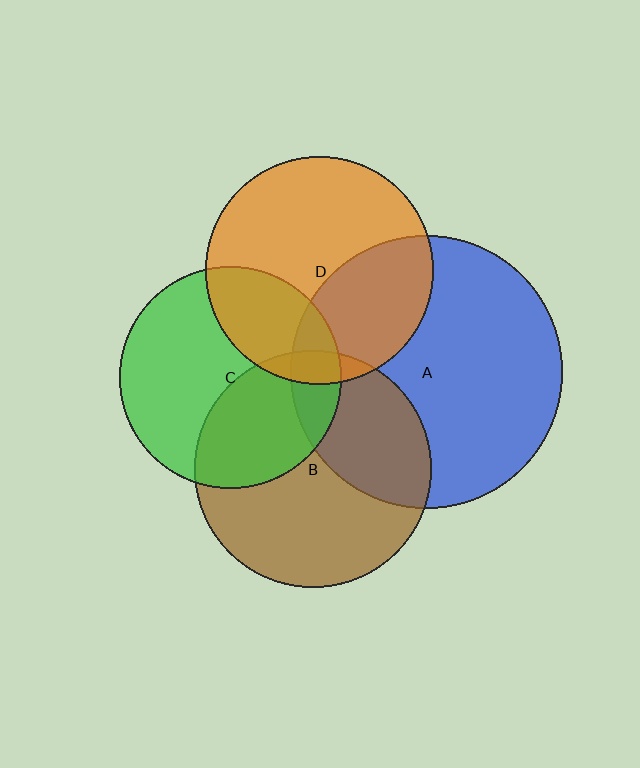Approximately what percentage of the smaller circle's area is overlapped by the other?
Approximately 35%.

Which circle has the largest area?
Circle A (blue).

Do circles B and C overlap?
Yes.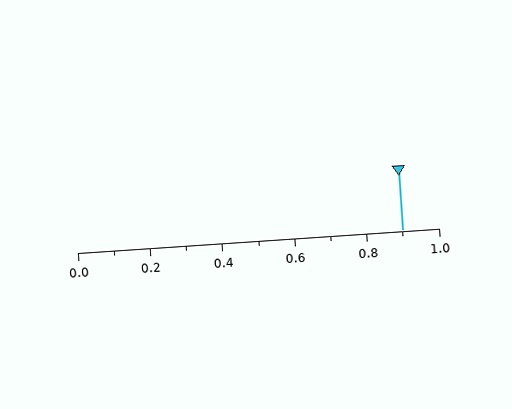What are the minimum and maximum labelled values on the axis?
The axis runs from 0.0 to 1.0.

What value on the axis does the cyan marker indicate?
The marker indicates approximately 0.9.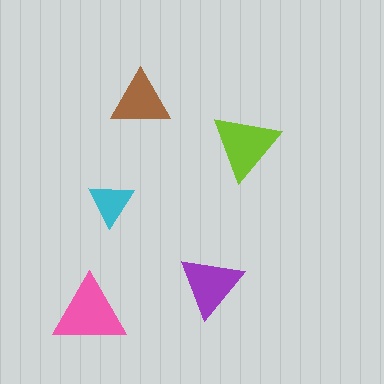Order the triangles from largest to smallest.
the pink one, the lime one, the purple one, the brown one, the cyan one.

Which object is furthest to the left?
The pink triangle is leftmost.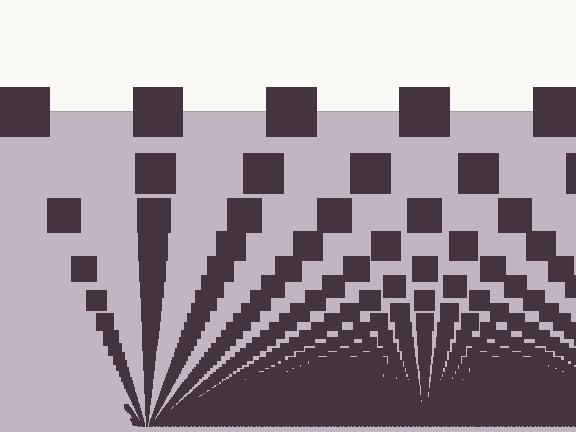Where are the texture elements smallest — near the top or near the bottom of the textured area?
Near the bottom.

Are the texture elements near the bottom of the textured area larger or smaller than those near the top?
Smaller. The gradient is inverted — elements near the bottom are smaller and denser.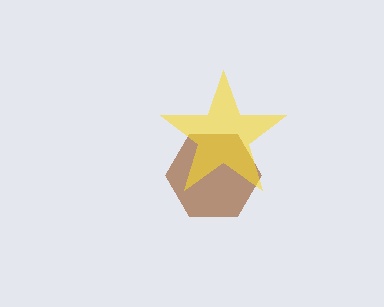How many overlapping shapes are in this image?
There are 2 overlapping shapes in the image.